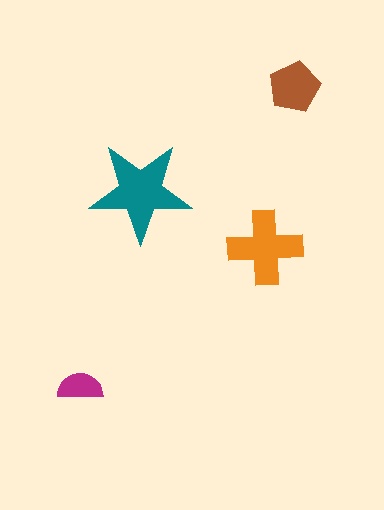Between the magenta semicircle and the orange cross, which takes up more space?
The orange cross.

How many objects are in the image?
There are 4 objects in the image.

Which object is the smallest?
The magenta semicircle.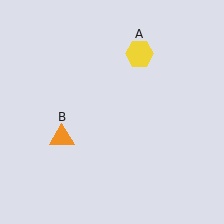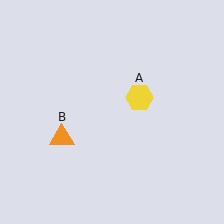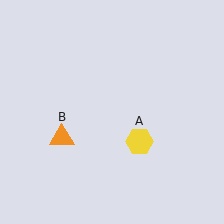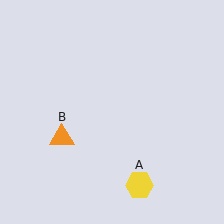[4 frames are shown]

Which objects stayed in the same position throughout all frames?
Orange triangle (object B) remained stationary.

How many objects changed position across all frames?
1 object changed position: yellow hexagon (object A).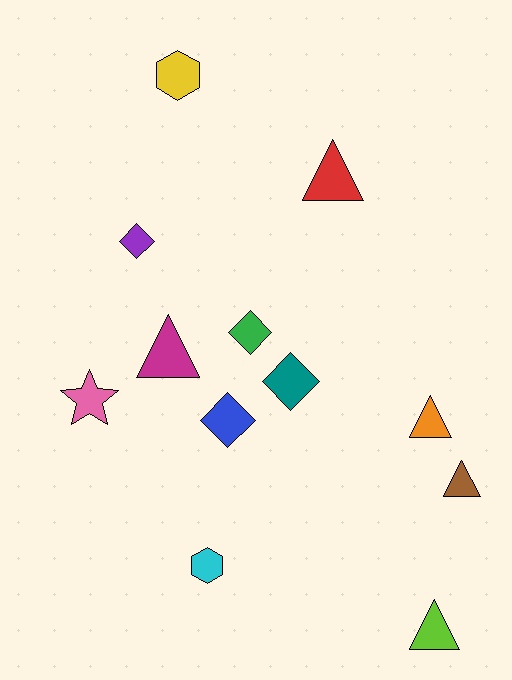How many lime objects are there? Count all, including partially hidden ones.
There is 1 lime object.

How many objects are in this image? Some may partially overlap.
There are 12 objects.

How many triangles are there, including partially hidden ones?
There are 5 triangles.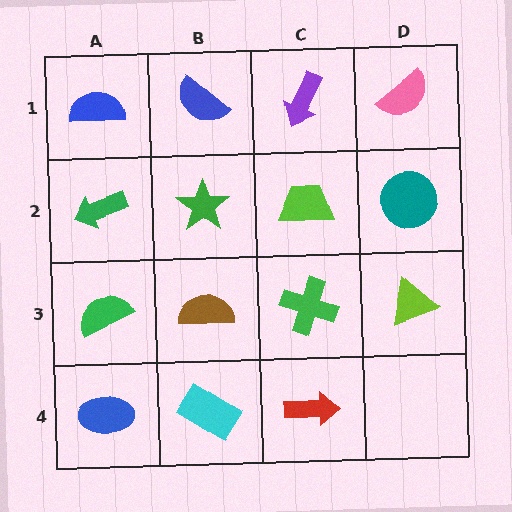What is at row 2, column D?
A teal circle.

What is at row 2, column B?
A green star.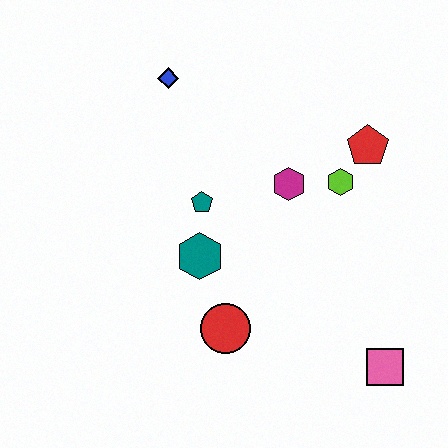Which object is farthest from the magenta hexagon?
The pink square is farthest from the magenta hexagon.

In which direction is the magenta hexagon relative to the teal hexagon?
The magenta hexagon is to the right of the teal hexagon.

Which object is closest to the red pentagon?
The lime hexagon is closest to the red pentagon.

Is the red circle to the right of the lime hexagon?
No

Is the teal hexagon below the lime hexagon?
Yes